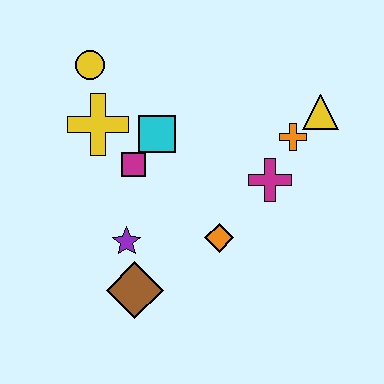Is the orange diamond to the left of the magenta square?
No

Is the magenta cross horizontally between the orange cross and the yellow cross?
Yes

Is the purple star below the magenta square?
Yes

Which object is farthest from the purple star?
The yellow triangle is farthest from the purple star.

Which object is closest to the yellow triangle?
The orange cross is closest to the yellow triangle.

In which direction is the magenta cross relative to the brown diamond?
The magenta cross is to the right of the brown diamond.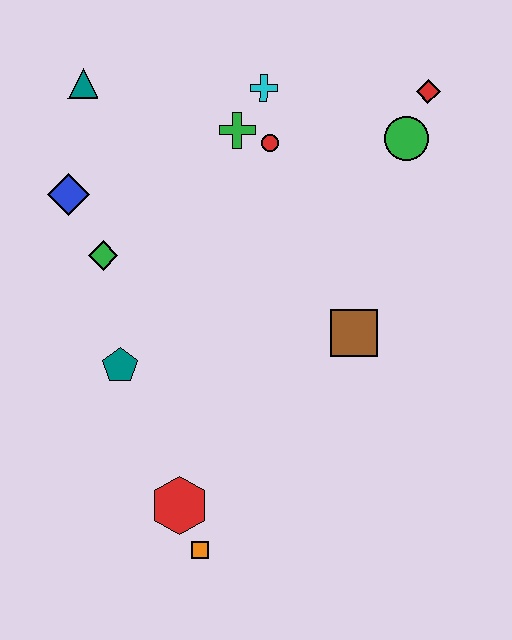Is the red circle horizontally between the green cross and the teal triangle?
No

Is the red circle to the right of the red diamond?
No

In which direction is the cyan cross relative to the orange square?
The cyan cross is above the orange square.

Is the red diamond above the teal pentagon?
Yes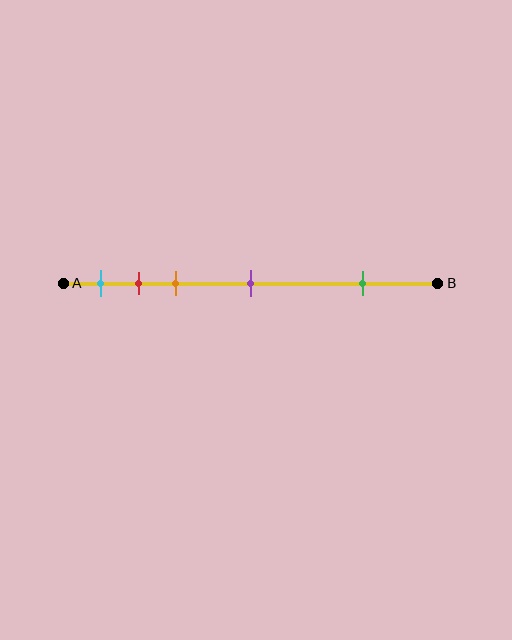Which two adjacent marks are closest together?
The red and orange marks are the closest adjacent pair.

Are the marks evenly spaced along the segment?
No, the marks are not evenly spaced.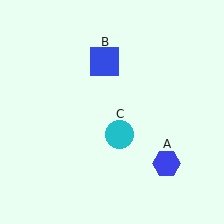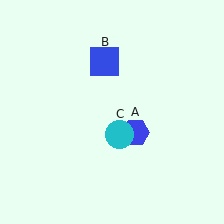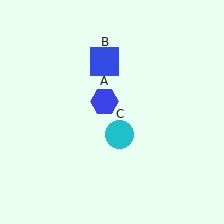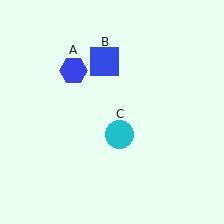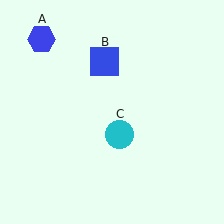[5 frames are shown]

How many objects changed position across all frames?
1 object changed position: blue hexagon (object A).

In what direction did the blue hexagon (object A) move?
The blue hexagon (object A) moved up and to the left.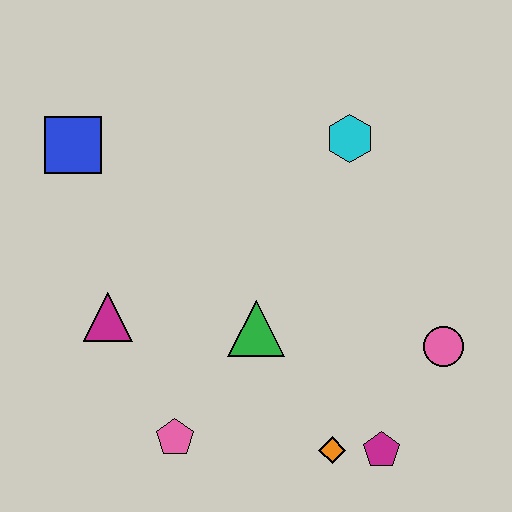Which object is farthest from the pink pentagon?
The cyan hexagon is farthest from the pink pentagon.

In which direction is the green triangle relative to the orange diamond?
The green triangle is above the orange diamond.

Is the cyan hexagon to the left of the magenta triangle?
No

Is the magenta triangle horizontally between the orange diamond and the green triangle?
No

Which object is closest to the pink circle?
The magenta pentagon is closest to the pink circle.